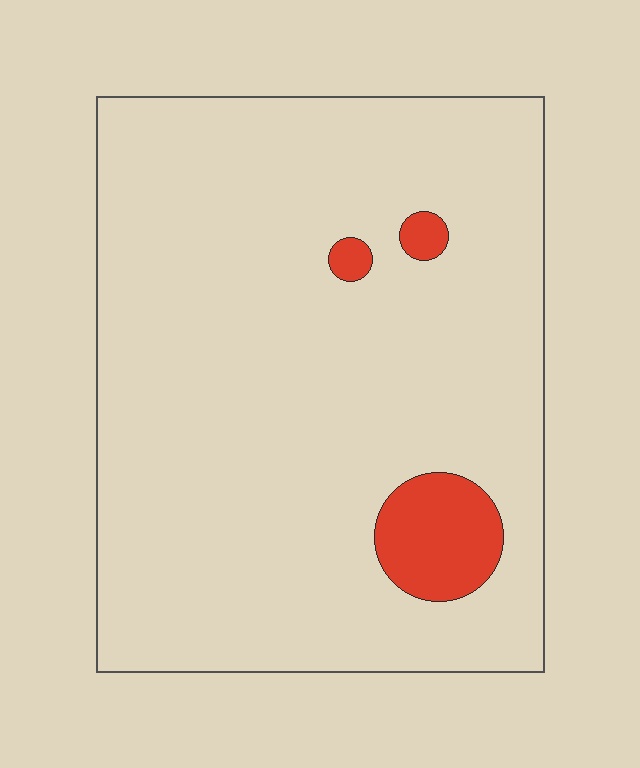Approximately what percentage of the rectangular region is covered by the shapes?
Approximately 5%.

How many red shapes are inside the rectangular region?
3.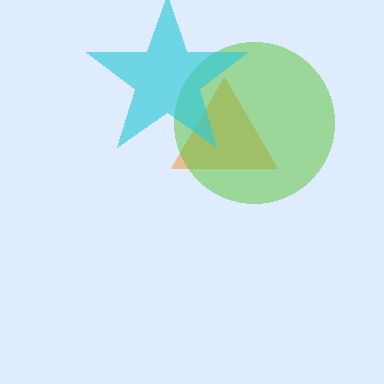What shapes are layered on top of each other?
The layered shapes are: an orange triangle, a lime circle, a cyan star.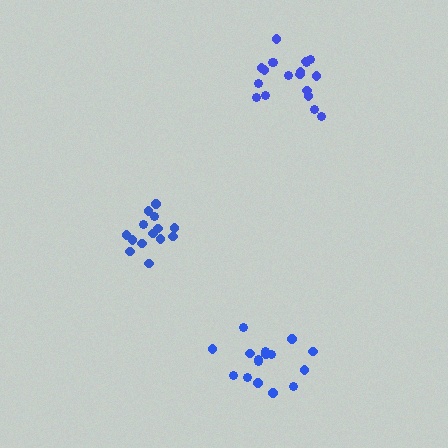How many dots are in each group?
Group 1: 14 dots, Group 2: 19 dots, Group 3: 16 dots (49 total).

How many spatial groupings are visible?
There are 3 spatial groupings.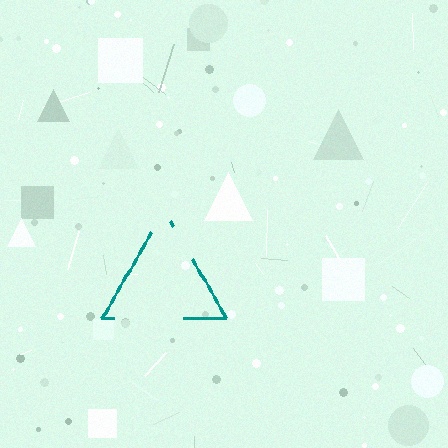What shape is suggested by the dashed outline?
The dashed outline suggests a triangle.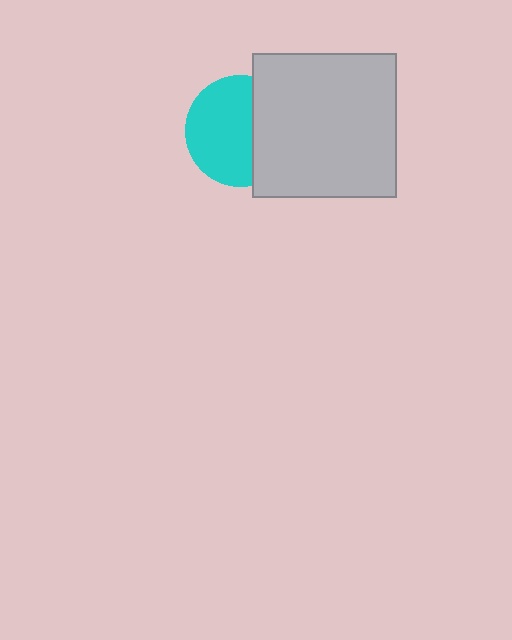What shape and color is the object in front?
The object in front is a light gray square.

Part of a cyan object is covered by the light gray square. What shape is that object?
It is a circle.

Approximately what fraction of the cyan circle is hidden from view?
Roughly 37% of the cyan circle is hidden behind the light gray square.